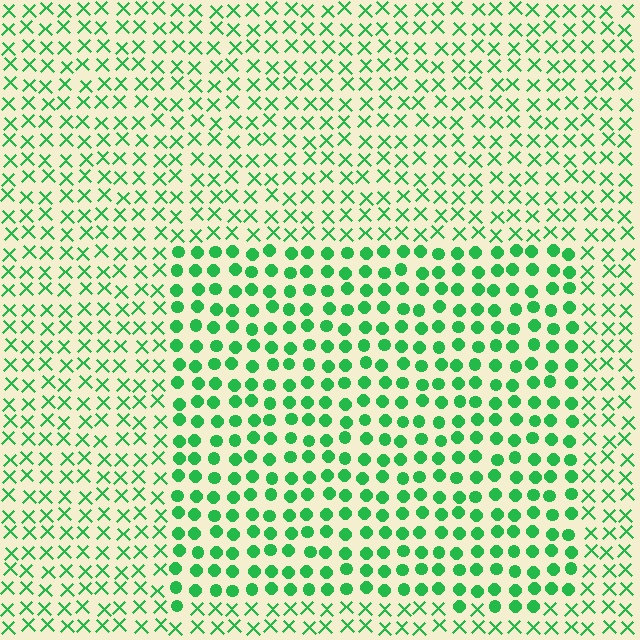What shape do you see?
I see a rectangle.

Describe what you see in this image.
The image is filled with small green elements arranged in a uniform grid. A rectangle-shaped region contains circles, while the surrounding area contains X marks. The boundary is defined purely by the change in element shape.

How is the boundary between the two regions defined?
The boundary is defined by a change in element shape: circles inside vs. X marks outside. All elements share the same color and spacing.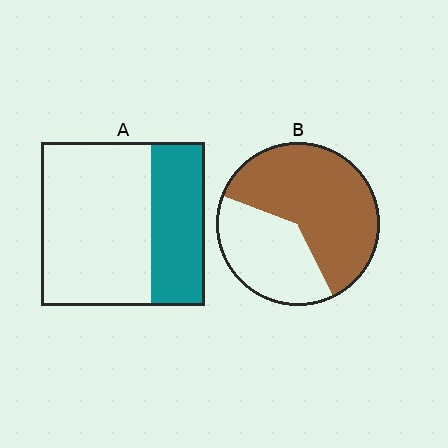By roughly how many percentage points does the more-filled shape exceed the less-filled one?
By roughly 30 percentage points (B over A).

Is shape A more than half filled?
No.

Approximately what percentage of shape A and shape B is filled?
A is approximately 35% and B is approximately 60%.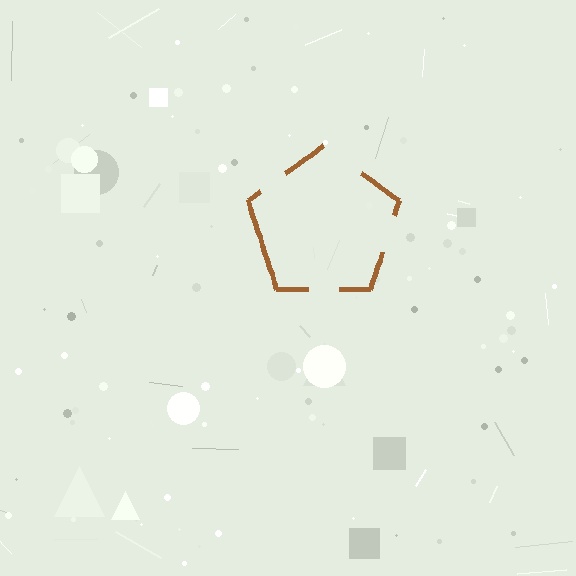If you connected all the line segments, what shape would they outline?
They would outline a pentagon.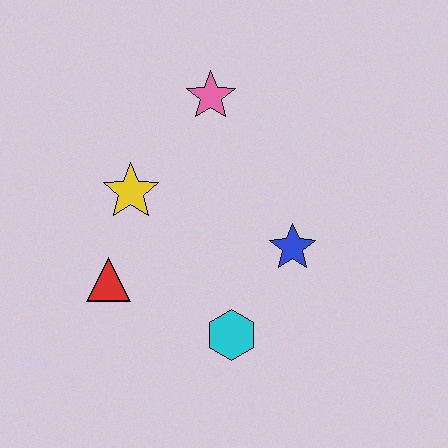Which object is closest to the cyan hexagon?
The blue star is closest to the cyan hexagon.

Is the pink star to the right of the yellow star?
Yes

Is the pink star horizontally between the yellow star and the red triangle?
No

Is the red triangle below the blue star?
Yes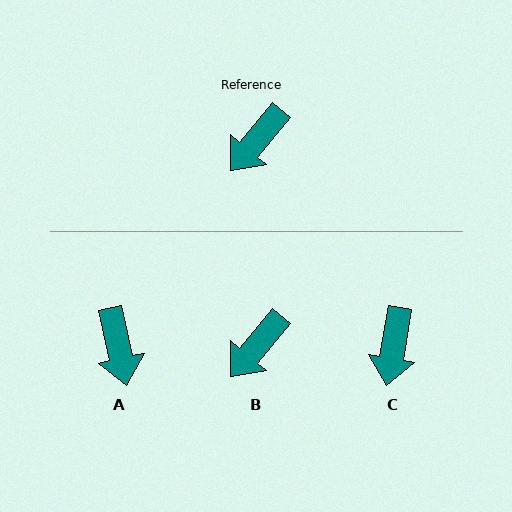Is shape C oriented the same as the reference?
No, it is off by about 30 degrees.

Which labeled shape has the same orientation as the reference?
B.